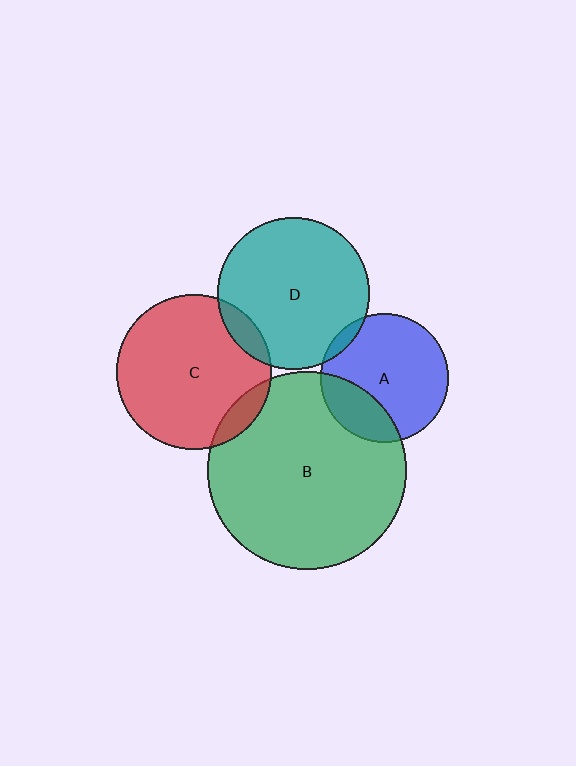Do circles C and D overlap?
Yes.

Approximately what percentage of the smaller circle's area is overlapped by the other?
Approximately 10%.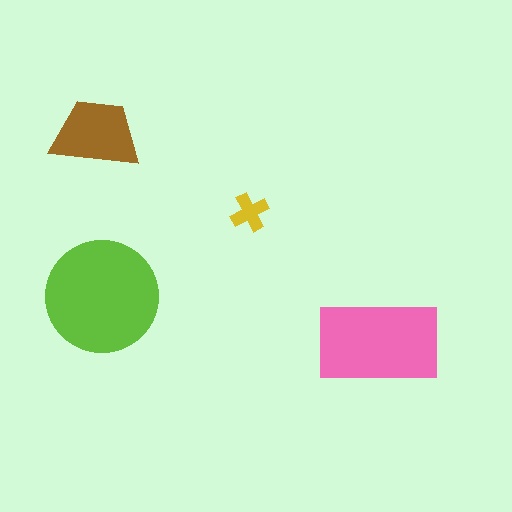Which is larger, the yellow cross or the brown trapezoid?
The brown trapezoid.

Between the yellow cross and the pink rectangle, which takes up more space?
The pink rectangle.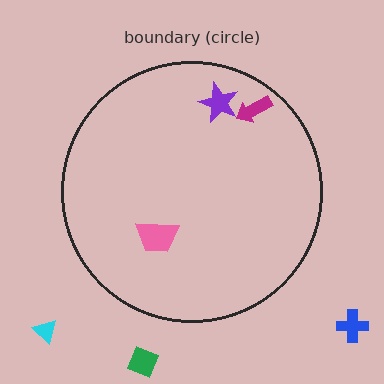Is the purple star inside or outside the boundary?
Inside.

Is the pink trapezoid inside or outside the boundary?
Inside.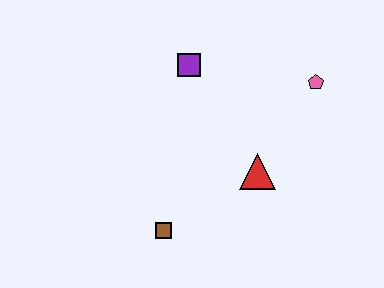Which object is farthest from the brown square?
The pink pentagon is farthest from the brown square.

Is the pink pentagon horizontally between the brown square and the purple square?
No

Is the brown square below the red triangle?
Yes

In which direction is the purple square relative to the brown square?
The purple square is above the brown square.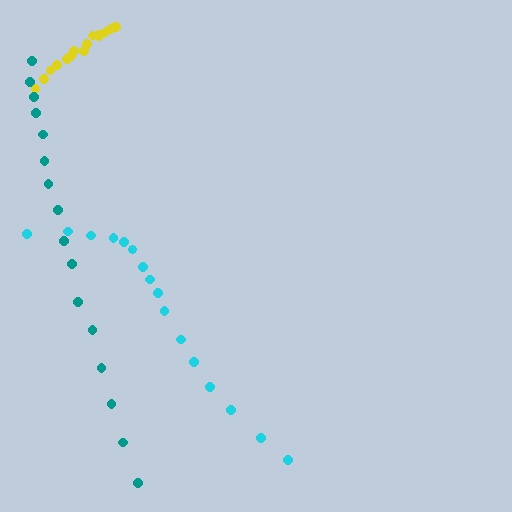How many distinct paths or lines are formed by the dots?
There are 3 distinct paths.